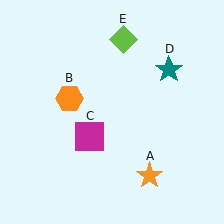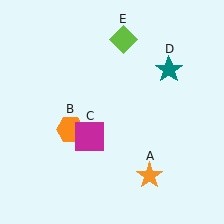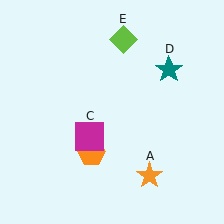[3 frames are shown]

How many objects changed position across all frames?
1 object changed position: orange hexagon (object B).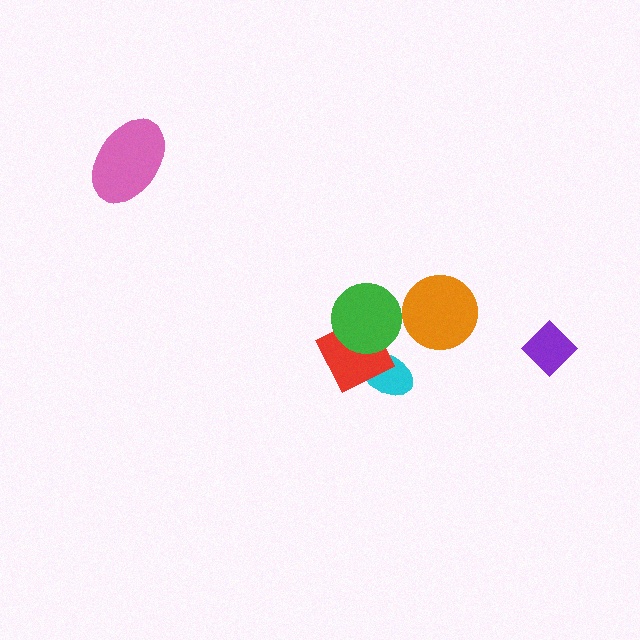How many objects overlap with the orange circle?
0 objects overlap with the orange circle.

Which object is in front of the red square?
The green circle is in front of the red square.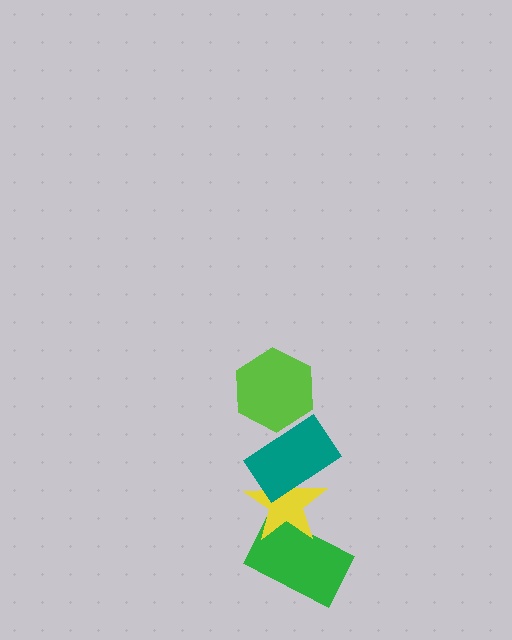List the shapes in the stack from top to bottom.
From top to bottom: the lime hexagon, the teal rectangle, the yellow star, the green rectangle.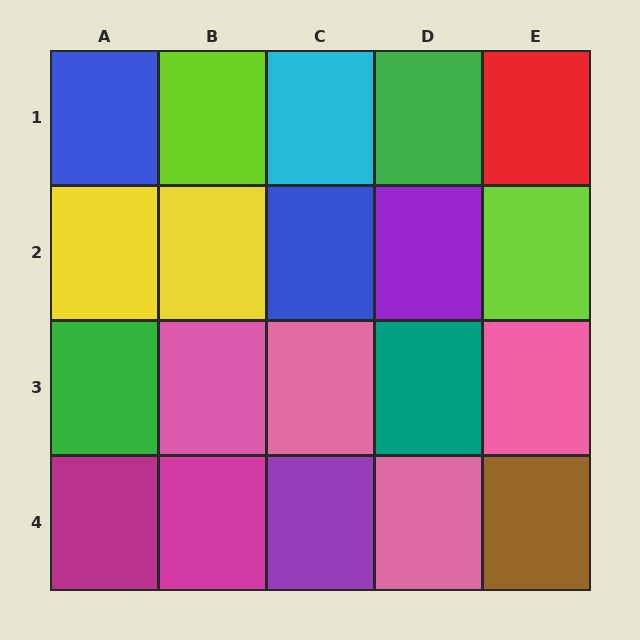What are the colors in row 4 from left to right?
Magenta, magenta, purple, pink, brown.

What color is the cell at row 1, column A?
Blue.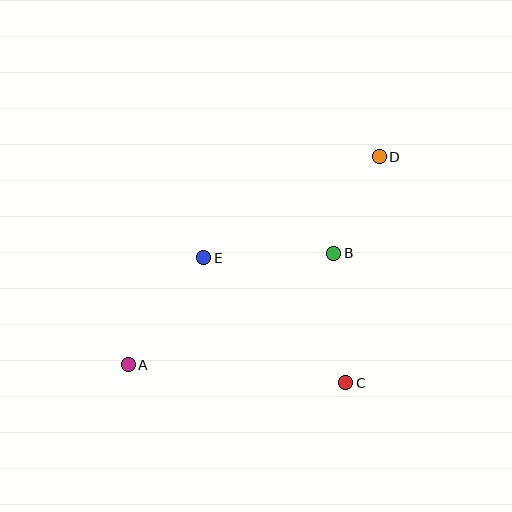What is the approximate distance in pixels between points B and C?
The distance between B and C is approximately 130 pixels.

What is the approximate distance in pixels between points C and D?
The distance between C and D is approximately 228 pixels.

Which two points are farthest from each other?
Points A and D are farthest from each other.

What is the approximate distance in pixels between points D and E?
The distance between D and E is approximately 202 pixels.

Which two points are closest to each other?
Points B and D are closest to each other.